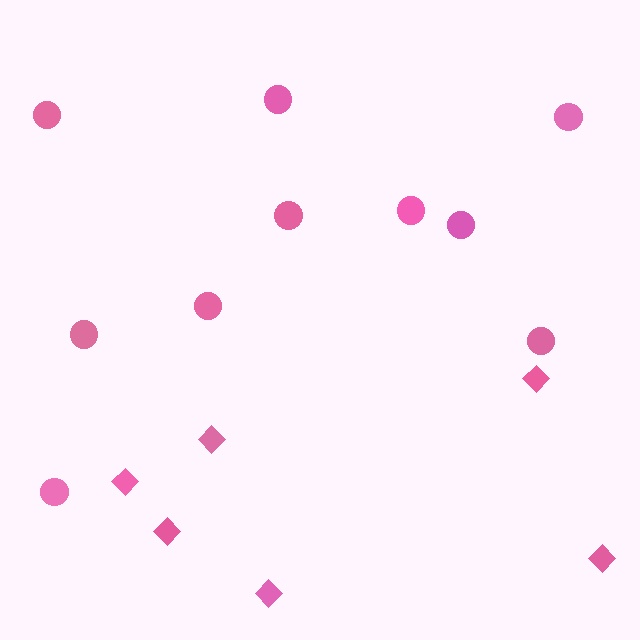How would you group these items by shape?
There are 2 groups: one group of circles (10) and one group of diamonds (6).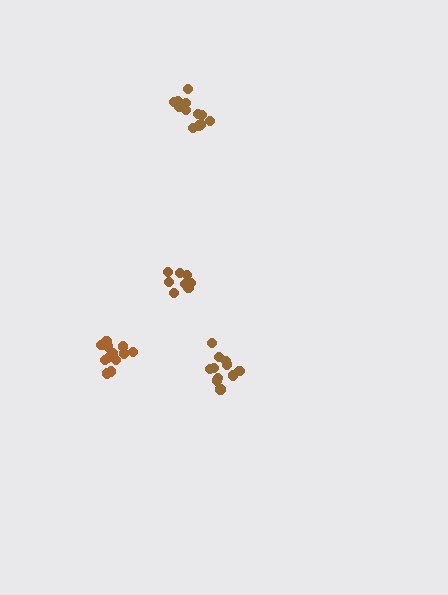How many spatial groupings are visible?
There are 4 spatial groupings.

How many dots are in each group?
Group 1: 13 dots, Group 2: 13 dots, Group 3: 9 dots, Group 4: 11 dots (46 total).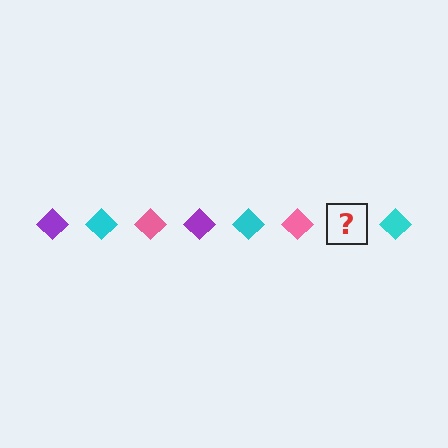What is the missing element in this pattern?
The missing element is a purple diamond.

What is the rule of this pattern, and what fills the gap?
The rule is that the pattern cycles through purple, cyan, pink diamonds. The gap should be filled with a purple diamond.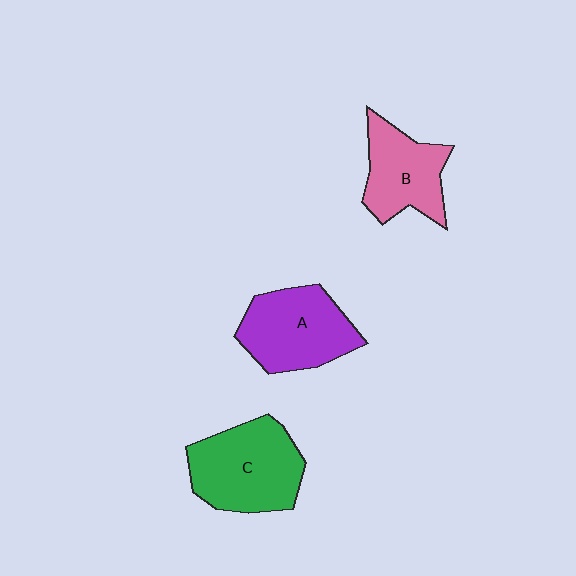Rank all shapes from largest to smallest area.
From largest to smallest: C (green), A (purple), B (pink).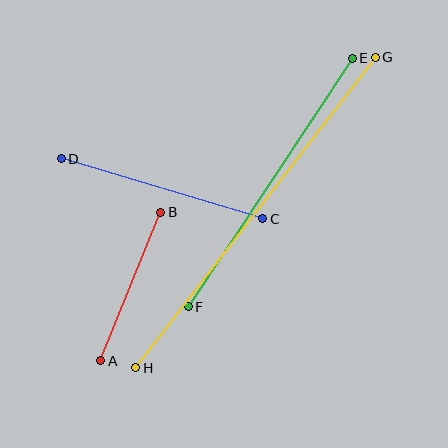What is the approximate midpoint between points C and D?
The midpoint is at approximately (162, 189) pixels.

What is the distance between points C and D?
The distance is approximately 210 pixels.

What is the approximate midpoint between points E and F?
The midpoint is at approximately (270, 183) pixels.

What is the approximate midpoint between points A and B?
The midpoint is at approximately (131, 286) pixels.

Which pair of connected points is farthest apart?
Points G and H are farthest apart.